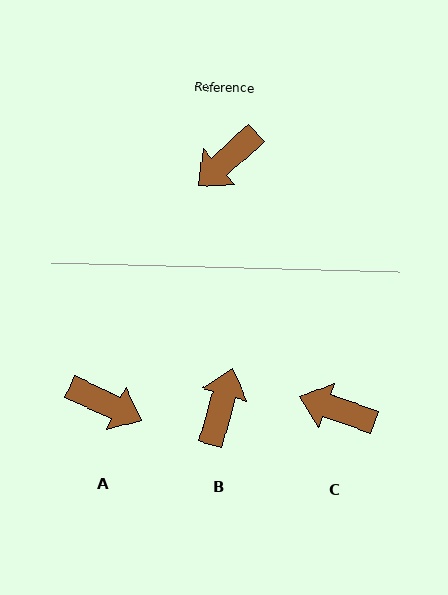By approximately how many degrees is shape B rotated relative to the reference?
Approximately 148 degrees clockwise.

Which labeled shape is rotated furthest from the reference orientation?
B, about 148 degrees away.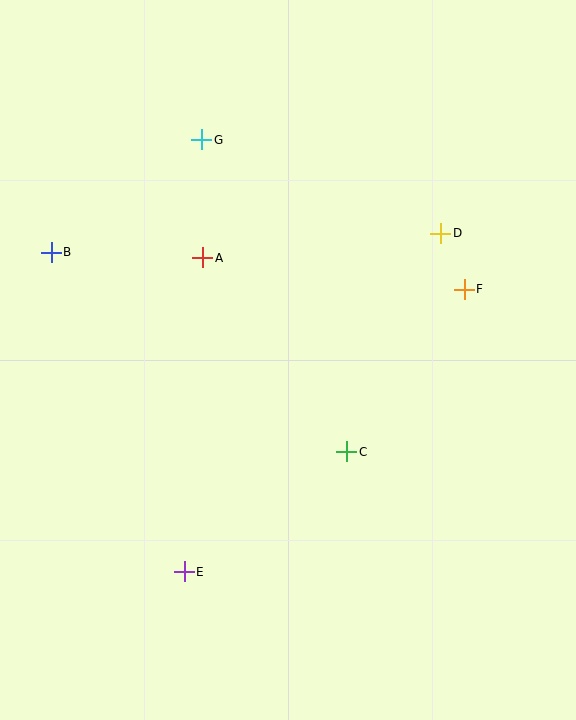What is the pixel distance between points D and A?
The distance between D and A is 239 pixels.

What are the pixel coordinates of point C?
Point C is at (347, 452).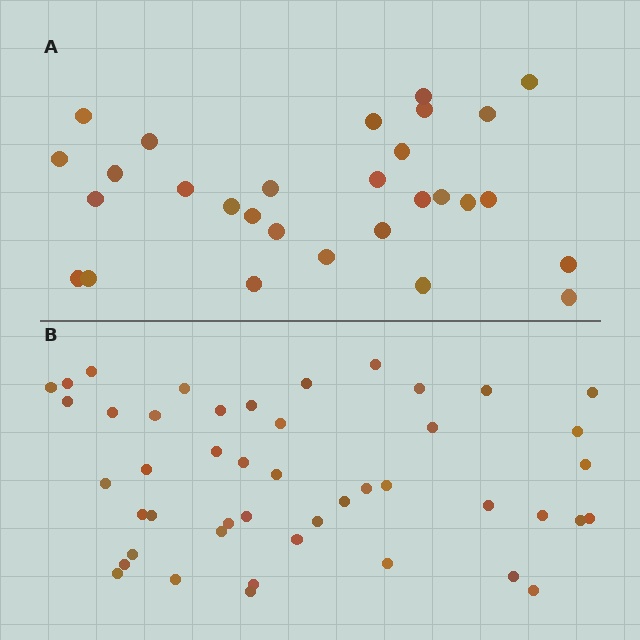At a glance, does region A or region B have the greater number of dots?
Region B (the bottom region) has more dots.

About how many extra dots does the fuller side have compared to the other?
Region B has approximately 15 more dots than region A.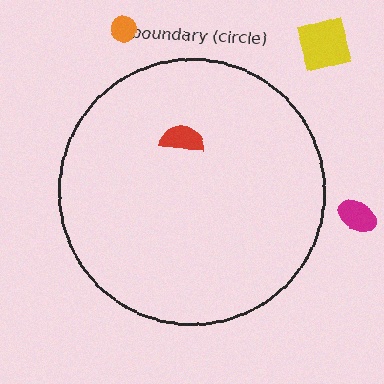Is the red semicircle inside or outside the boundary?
Inside.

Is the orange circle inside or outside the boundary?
Outside.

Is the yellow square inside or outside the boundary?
Outside.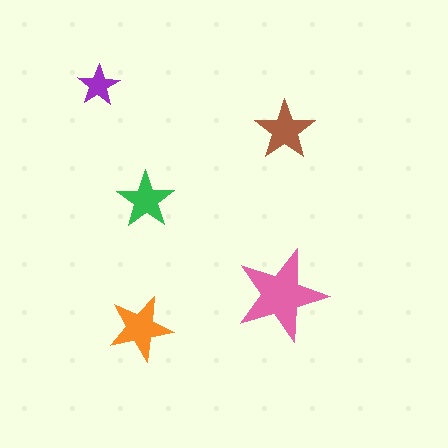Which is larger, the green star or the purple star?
The green one.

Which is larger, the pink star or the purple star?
The pink one.